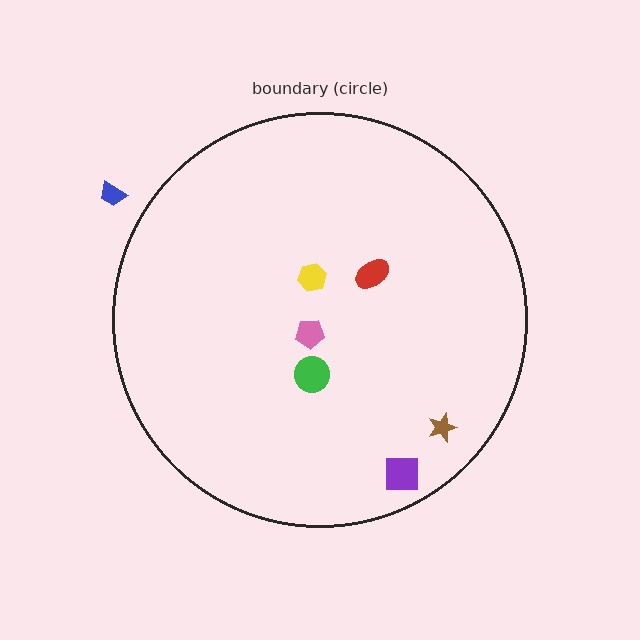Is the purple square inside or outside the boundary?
Inside.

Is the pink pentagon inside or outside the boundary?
Inside.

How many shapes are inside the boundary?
6 inside, 1 outside.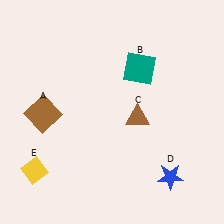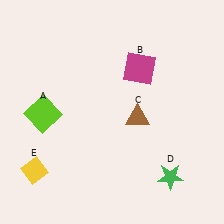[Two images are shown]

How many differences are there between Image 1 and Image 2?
There are 3 differences between the two images.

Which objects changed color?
A changed from brown to lime. B changed from teal to magenta. D changed from blue to green.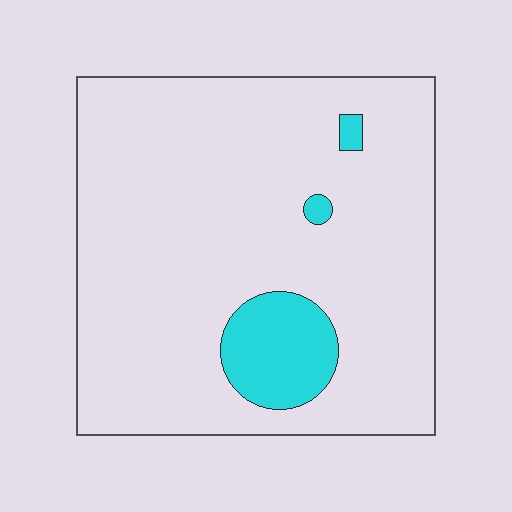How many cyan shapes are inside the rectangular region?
3.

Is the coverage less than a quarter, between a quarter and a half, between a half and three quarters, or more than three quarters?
Less than a quarter.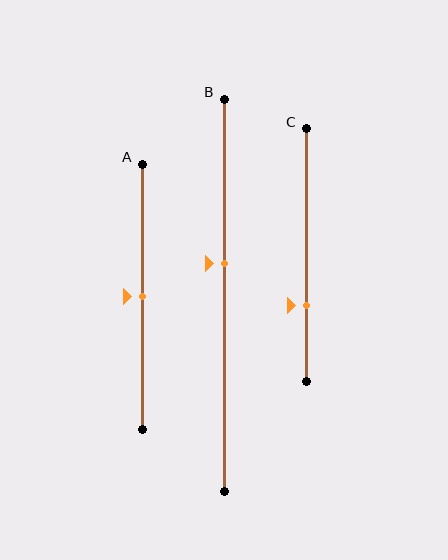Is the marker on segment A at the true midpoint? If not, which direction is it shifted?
Yes, the marker on segment A is at the true midpoint.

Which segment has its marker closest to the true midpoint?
Segment A has its marker closest to the true midpoint.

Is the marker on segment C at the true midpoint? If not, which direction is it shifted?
No, the marker on segment C is shifted downward by about 20% of the segment length.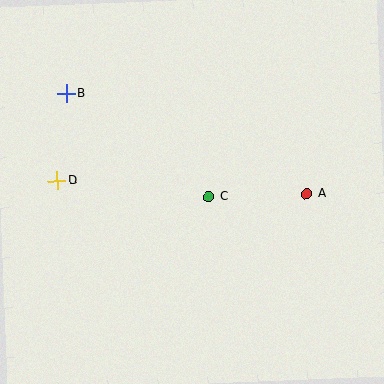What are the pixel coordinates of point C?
Point C is at (209, 197).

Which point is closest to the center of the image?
Point C at (209, 197) is closest to the center.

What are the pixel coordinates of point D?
Point D is at (57, 181).